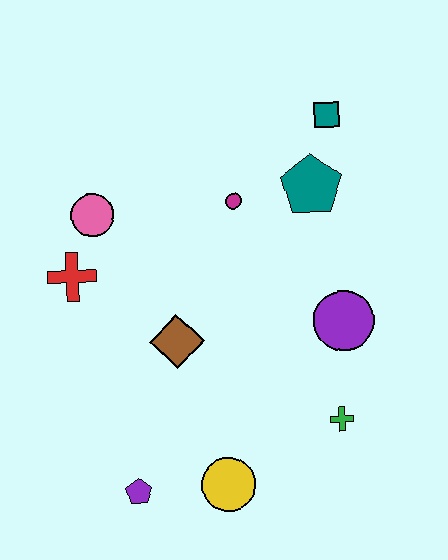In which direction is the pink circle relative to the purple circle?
The pink circle is to the left of the purple circle.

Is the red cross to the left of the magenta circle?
Yes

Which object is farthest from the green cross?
The pink circle is farthest from the green cross.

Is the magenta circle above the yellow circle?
Yes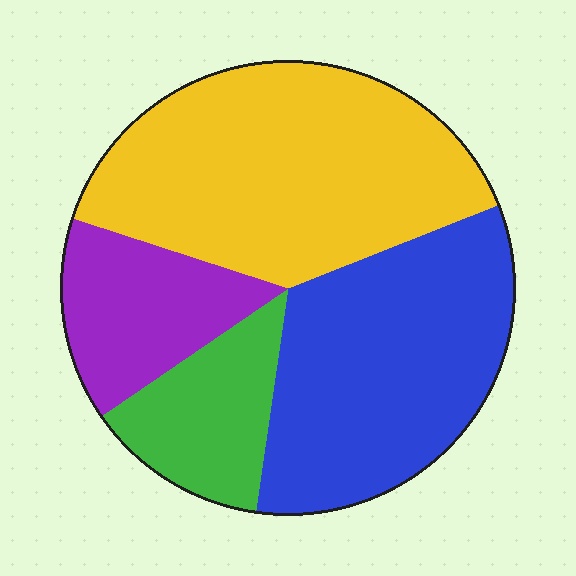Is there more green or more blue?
Blue.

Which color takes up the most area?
Yellow, at roughly 40%.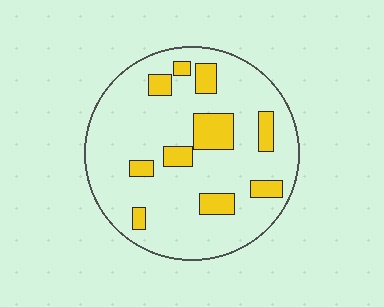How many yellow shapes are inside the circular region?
10.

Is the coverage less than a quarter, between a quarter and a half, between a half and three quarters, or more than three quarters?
Less than a quarter.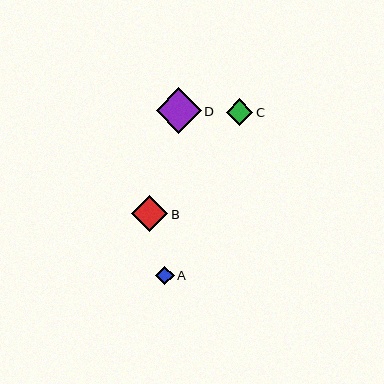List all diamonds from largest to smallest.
From largest to smallest: D, B, C, A.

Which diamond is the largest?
Diamond D is the largest with a size of approximately 45 pixels.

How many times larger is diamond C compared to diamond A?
Diamond C is approximately 1.4 times the size of diamond A.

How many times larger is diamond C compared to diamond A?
Diamond C is approximately 1.4 times the size of diamond A.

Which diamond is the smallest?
Diamond A is the smallest with a size of approximately 19 pixels.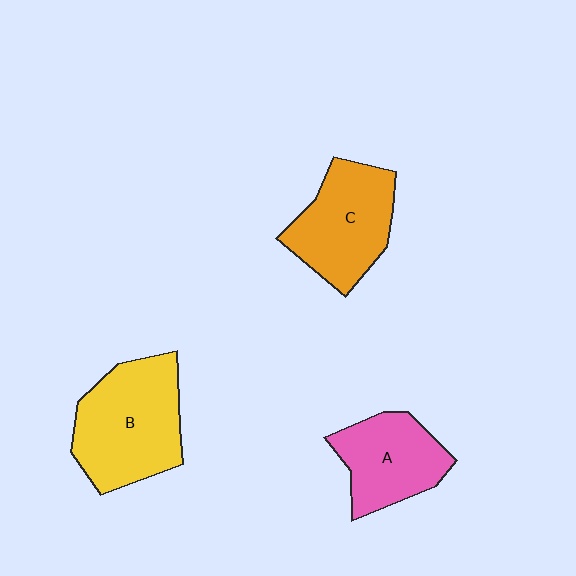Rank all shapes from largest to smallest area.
From largest to smallest: B (yellow), C (orange), A (pink).